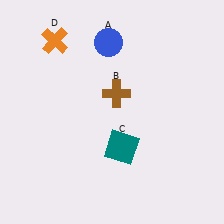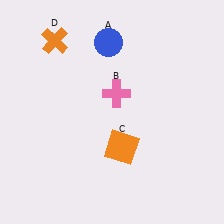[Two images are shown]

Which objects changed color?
B changed from brown to pink. C changed from teal to orange.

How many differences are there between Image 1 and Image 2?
There are 2 differences between the two images.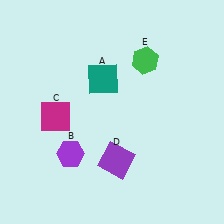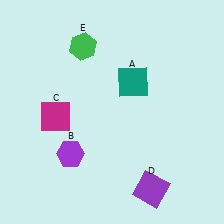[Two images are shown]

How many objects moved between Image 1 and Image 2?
3 objects moved between the two images.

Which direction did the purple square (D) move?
The purple square (D) moved right.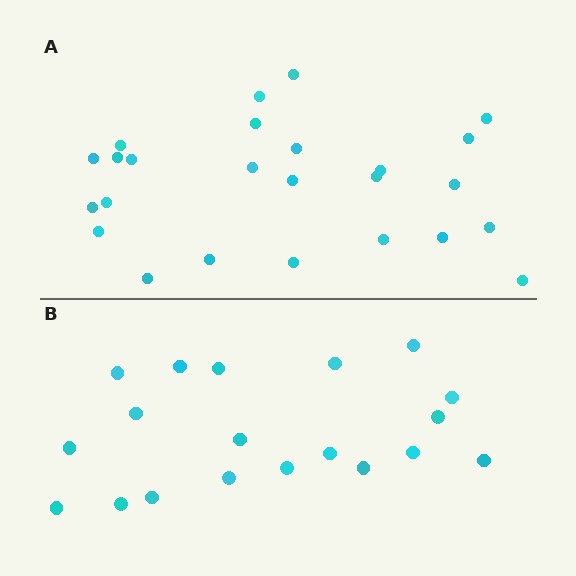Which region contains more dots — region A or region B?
Region A (the top region) has more dots.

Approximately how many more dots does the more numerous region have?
Region A has about 6 more dots than region B.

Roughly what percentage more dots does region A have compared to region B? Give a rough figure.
About 30% more.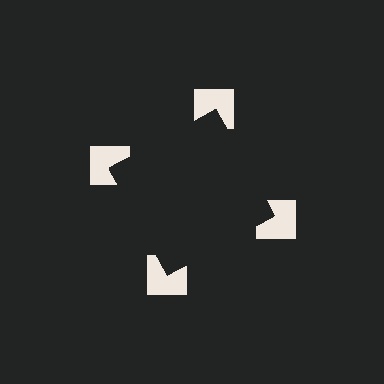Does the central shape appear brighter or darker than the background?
It typically appears slightly darker than the background, even though no actual brightness change is drawn.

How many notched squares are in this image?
There are 4 — one at each vertex of the illusory square.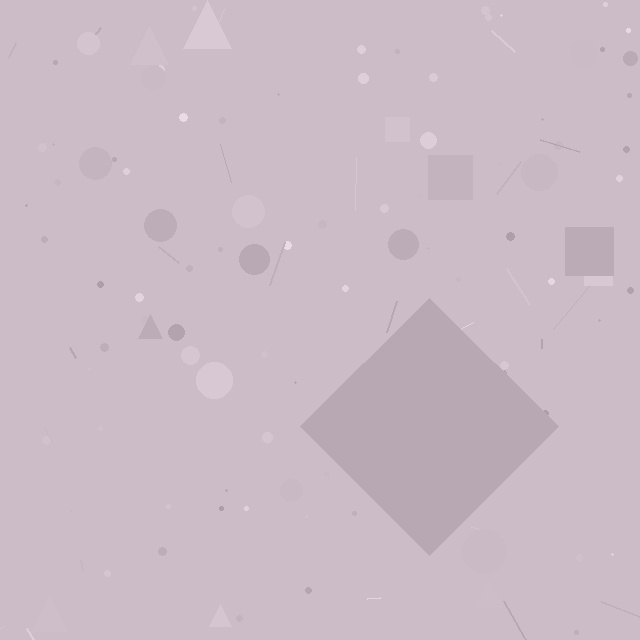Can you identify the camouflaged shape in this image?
The camouflaged shape is a diamond.